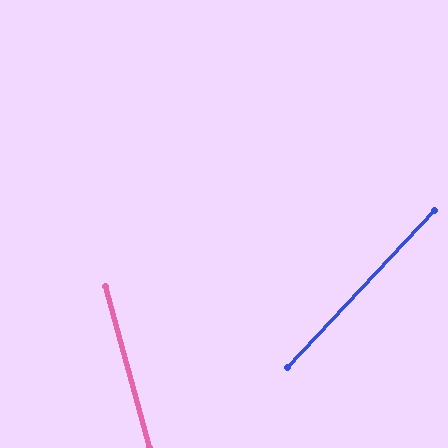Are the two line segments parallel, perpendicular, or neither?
Neither parallel nor perpendicular — they differ by about 58°.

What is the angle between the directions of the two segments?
Approximately 58 degrees.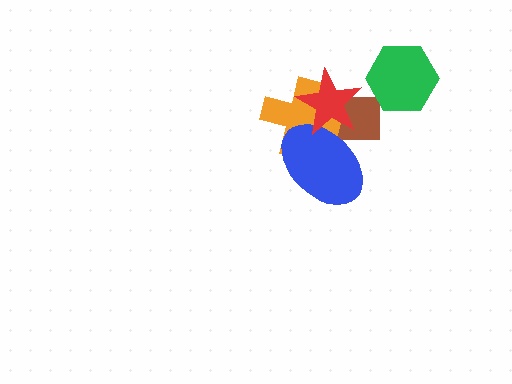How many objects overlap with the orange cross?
3 objects overlap with the orange cross.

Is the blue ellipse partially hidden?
Yes, it is partially covered by another shape.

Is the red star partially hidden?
No, no other shape covers it.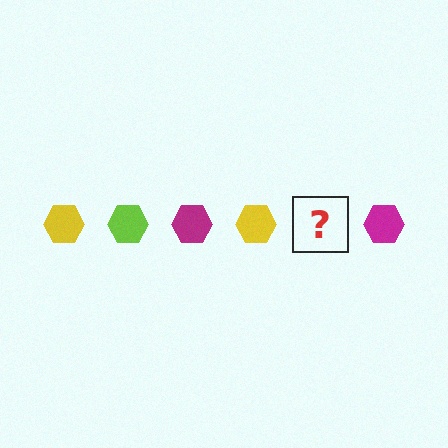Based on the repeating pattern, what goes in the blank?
The blank should be a lime hexagon.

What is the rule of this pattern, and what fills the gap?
The rule is that the pattern cycles through yellow, lime, magenta hexagons. The gap should be filled with a lime hexagon.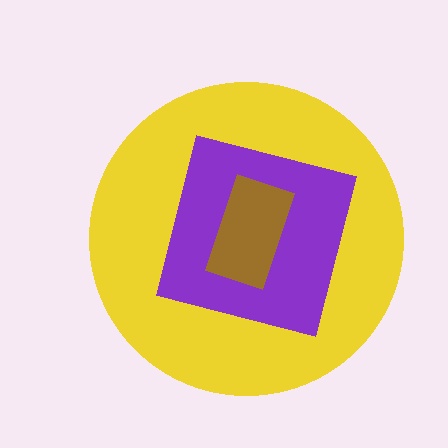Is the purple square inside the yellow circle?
Yes.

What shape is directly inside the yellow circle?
The purple square.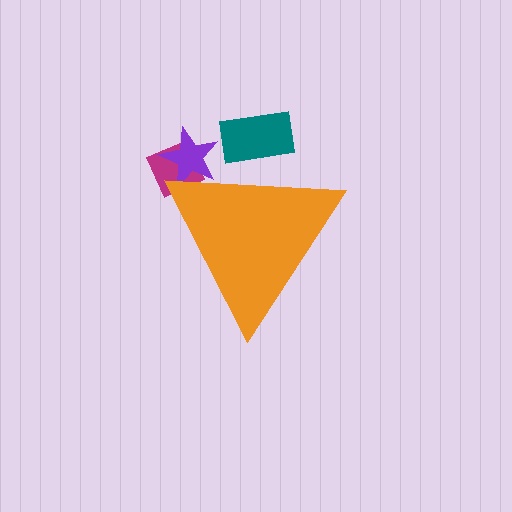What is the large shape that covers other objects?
An orange triangle.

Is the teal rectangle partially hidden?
Yes, the teal rectangle is partially hidden behind the orange triangle.